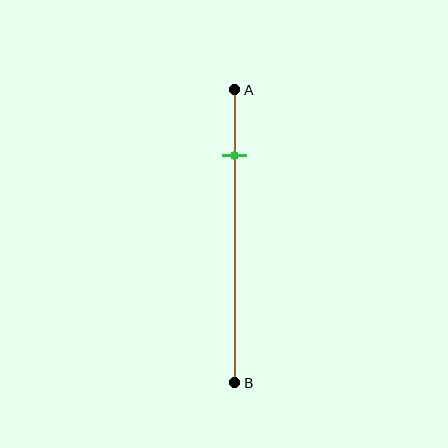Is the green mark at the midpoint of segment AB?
No, the mark is at about 20% from A, not at the 50% midpoint.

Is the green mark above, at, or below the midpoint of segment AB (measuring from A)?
The green mark is above the midpoint of segment AB.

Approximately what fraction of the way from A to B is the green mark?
The green mark is approximately 20% of the way from A to B.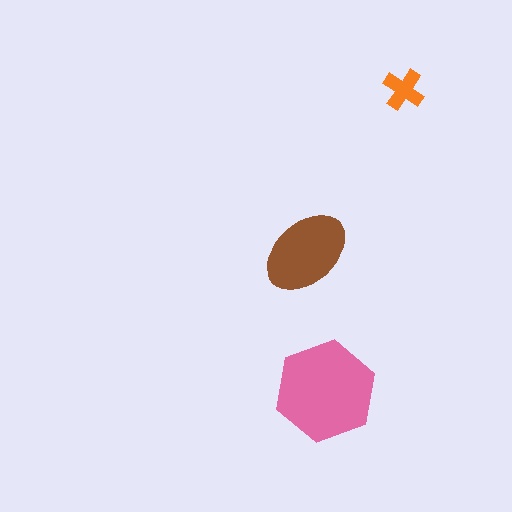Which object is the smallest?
The orange cross.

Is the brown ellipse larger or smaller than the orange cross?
Larger.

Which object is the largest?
The pink hexagon.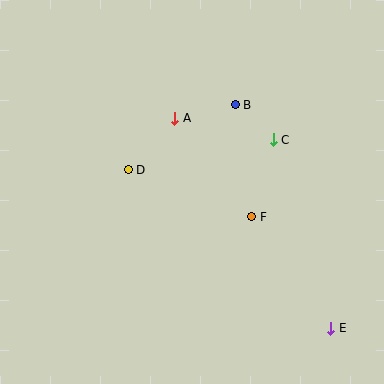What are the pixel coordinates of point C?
Point C is at (273, 140).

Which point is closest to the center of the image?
Point F at (252, 217) is closest to the center.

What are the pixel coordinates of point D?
Point D is at (128, 170).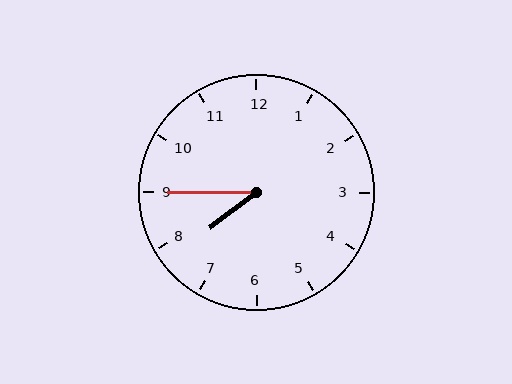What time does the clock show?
7:45.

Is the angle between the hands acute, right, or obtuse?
It is acute.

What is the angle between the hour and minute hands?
Approximately 38 degrees.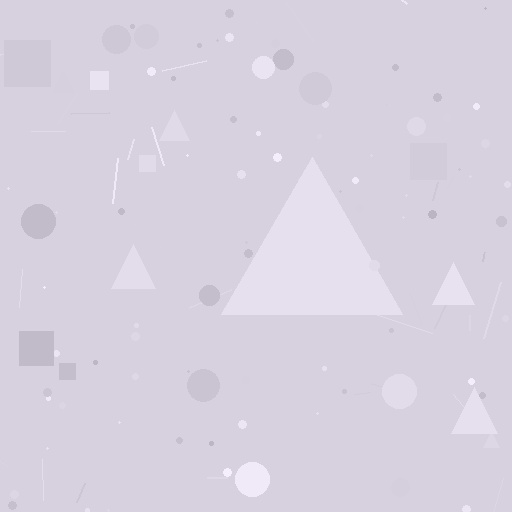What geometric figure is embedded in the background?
A triangle is embedded in the background.